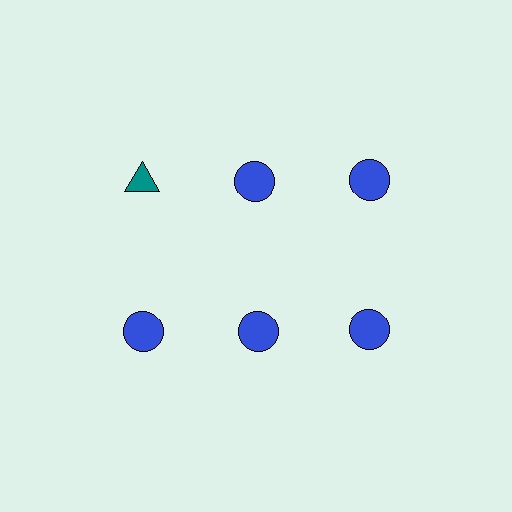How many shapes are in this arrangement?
There are 6 shapes arranged in a grid pattern.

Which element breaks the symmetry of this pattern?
The teal triangle in the top row, leftmost column breaks the symmetry. All other shapes are blue circles.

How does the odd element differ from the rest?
It differs in both color (teal instead of blue) and shape (triangle instead of circle).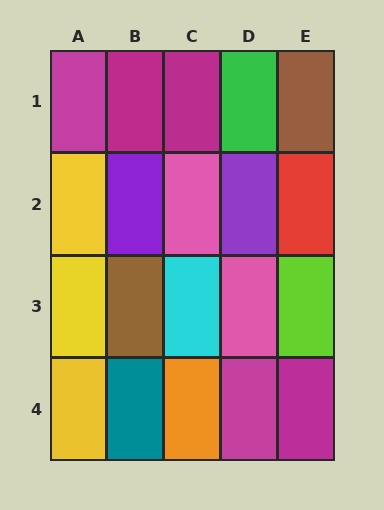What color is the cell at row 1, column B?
Magenta.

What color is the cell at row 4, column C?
Orange.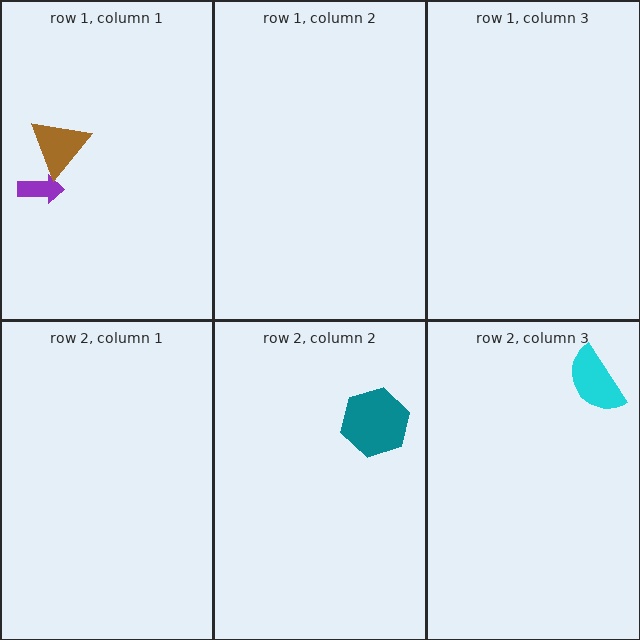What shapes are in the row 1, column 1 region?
The purple arrow, the brown triangle.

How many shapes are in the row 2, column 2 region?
1.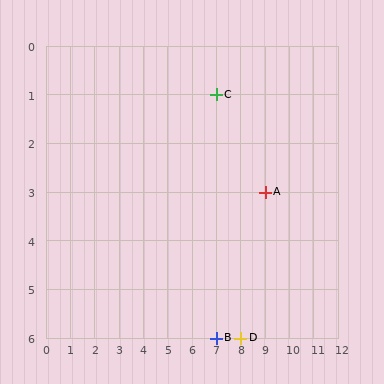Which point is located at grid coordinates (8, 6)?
Point D is at (8, 6).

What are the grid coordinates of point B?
Point B is at grid coordinates (7, 6).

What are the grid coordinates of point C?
Point C is at grid coordinates (7, 1).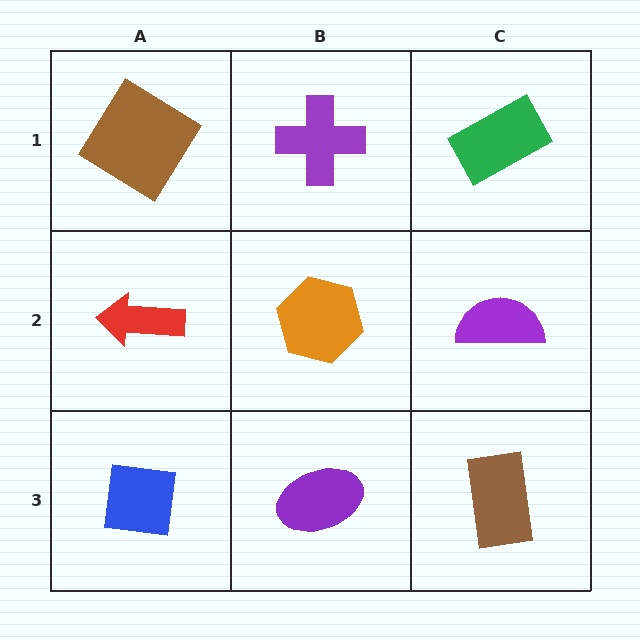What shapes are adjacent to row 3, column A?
A red arrow (row 2, column A), a purple ellipse (row 3, column B).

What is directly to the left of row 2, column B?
A red arrow.